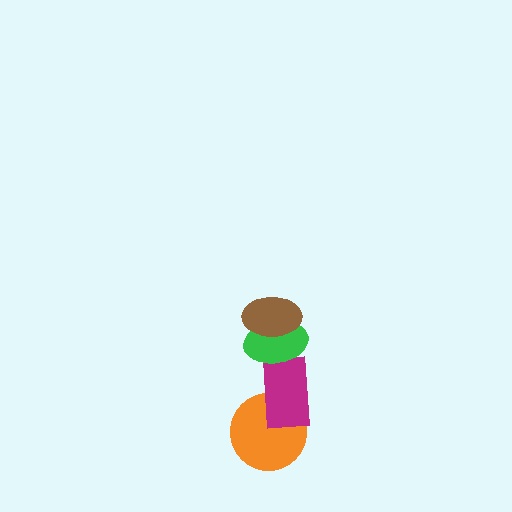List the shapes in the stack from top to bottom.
From top to bottom: the brown ellipse, the green ellipse, the magenta rectangle, the orange circle.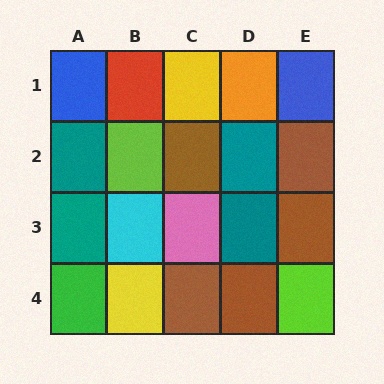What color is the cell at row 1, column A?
Blue.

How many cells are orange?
1 cell is orange.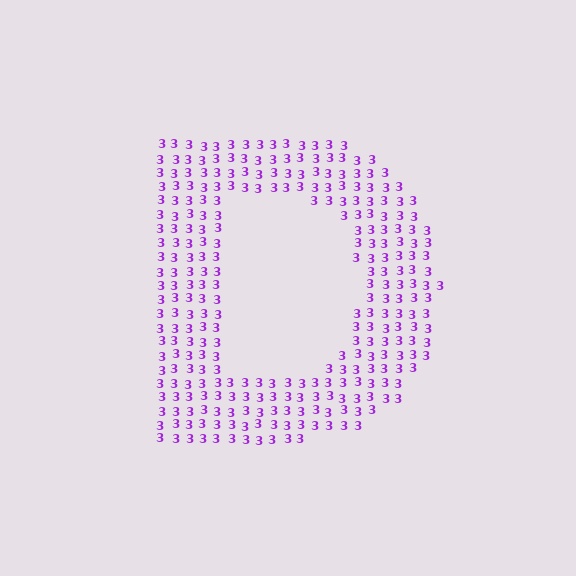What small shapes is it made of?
It is made of small digit 3's.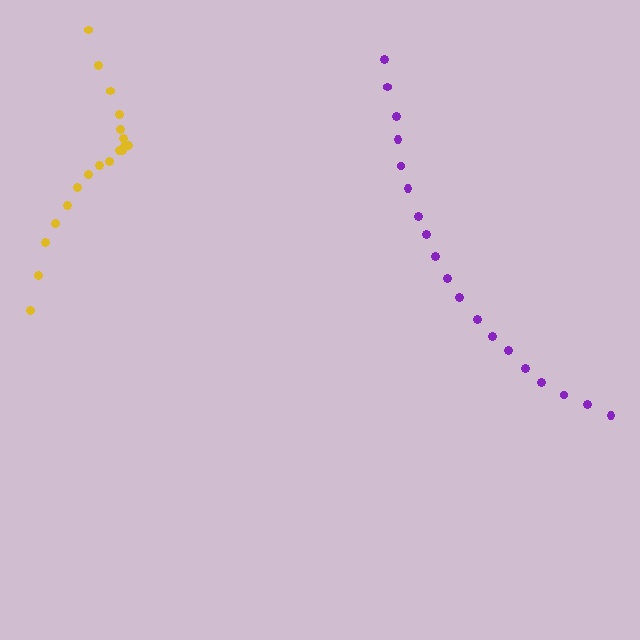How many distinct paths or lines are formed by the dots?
There are 2 distinct paths.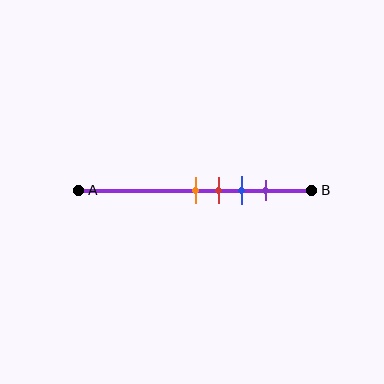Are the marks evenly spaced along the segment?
Yes, the marks are approximately evenly spaced.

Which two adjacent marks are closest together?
The orange and red marks are the closest adjacent pair.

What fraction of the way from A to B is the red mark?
The red mark is approximately 60% (0.6) of the way from A to B.